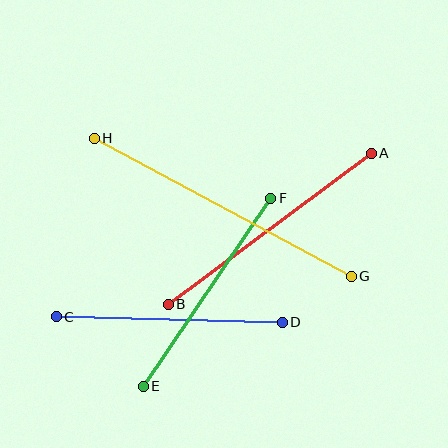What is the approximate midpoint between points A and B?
The midpoint is at approximately (270, 229) pixels.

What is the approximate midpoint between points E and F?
The midpoint is at approximately (207, 292) pixels.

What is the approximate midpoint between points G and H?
The midpoint is at approximately (223, 207) pixels.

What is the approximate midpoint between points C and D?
The midpoint is at approximately (169, 320) pixels.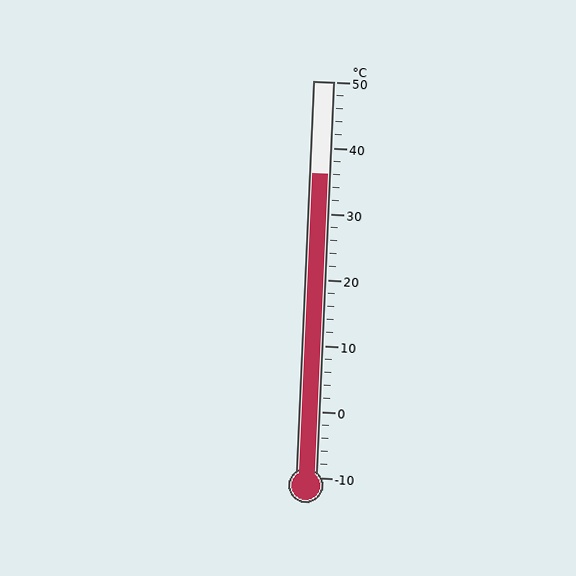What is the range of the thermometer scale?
The thermometer scale ranges from -10°C to 50°C.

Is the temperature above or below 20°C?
The temperature is above 20°C.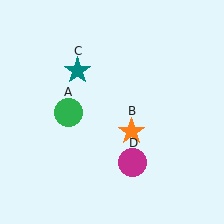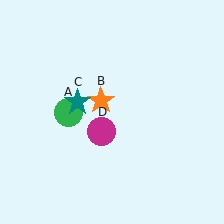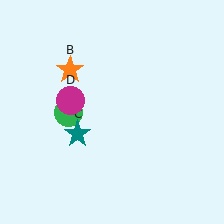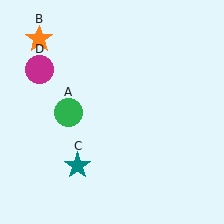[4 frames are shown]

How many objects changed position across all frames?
3 objects changed position: orange star (object B), teal star (object C), magenta circle (object D).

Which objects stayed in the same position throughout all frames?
Green circle (object A) remained stationary.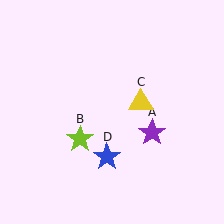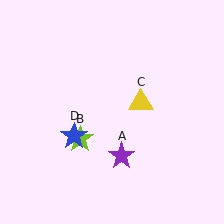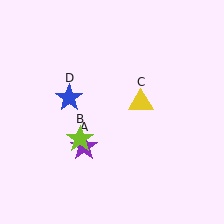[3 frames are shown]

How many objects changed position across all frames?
2 objects changed position: purple star (object A), blue star (object D).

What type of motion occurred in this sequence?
The purple star (object A), blue star (object D) rotated clockwise around the center of the scene.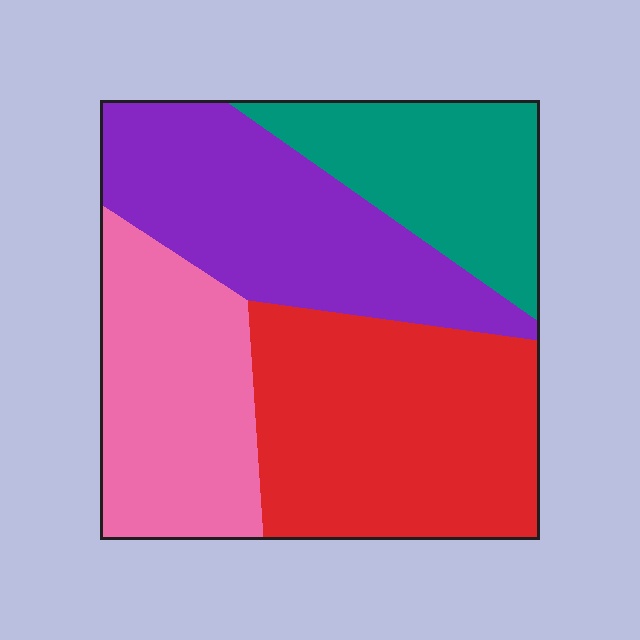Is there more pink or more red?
Red.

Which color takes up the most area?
Red, at roughly 30%.